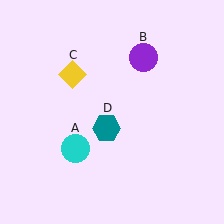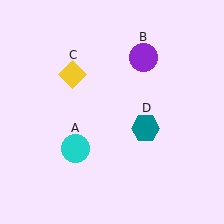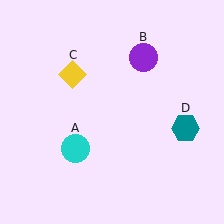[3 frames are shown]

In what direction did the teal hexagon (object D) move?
The teal hexagon (object D) moved right.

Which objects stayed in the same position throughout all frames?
Cyan circle (object A) and purple circle (object B) and yellow diamond (object C) remained stationary.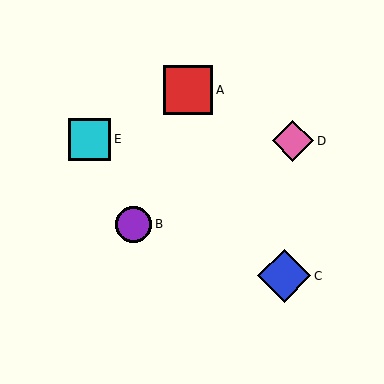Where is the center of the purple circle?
The center of the purple circle is at (134, 224).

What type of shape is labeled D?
Shape D is a pink diamond.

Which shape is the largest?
The blue diamond (labeled C) is the largest.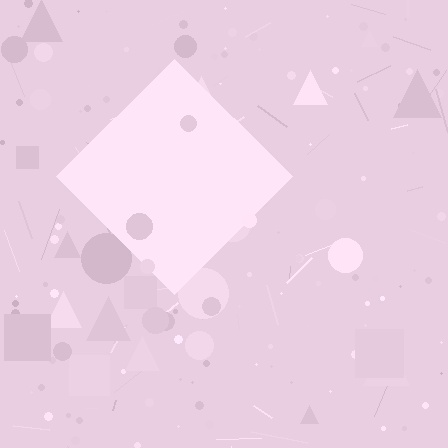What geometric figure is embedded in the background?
A diamond is embedded in the background.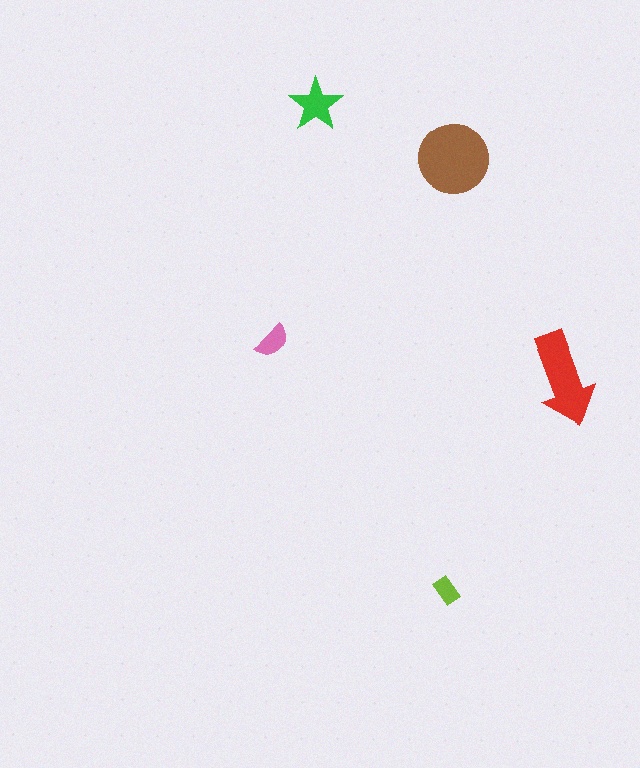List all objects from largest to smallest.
The brown circle, the red arrow, the green star, the pink semicircle, the lime rectangle.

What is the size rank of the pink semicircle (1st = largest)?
4th.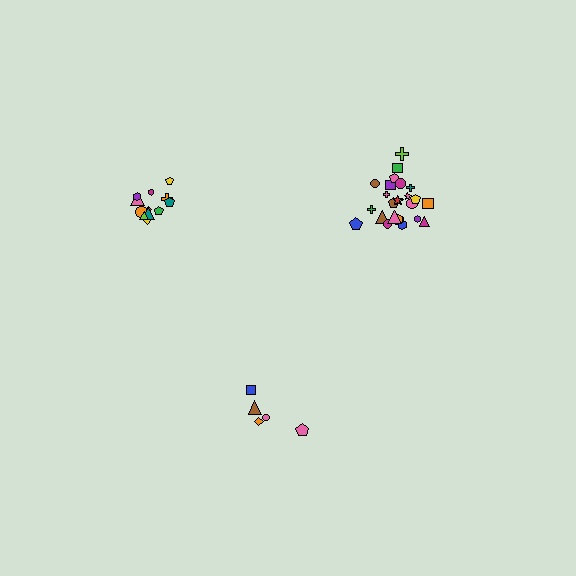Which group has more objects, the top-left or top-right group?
The top-right group.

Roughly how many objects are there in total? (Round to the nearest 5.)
Roughly 40 objects in total.